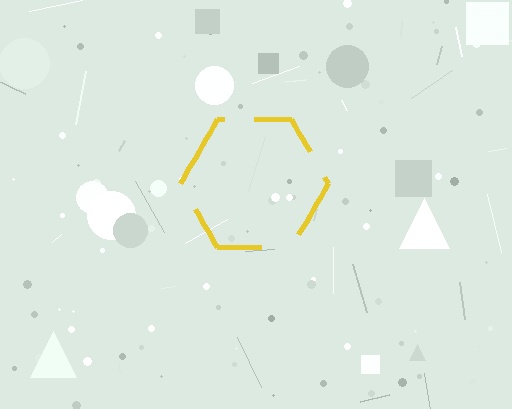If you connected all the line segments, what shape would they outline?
They would outline a hexagon.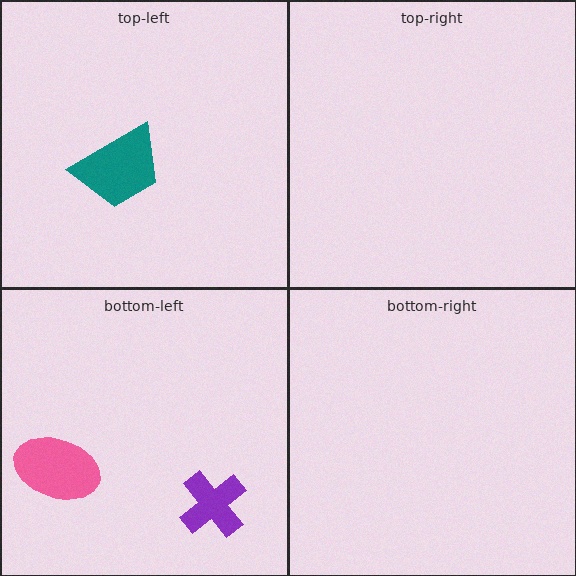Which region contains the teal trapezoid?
The top-left region.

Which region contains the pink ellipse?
The bottom-left region.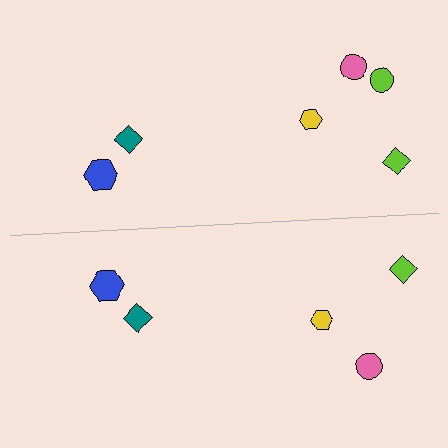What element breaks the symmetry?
A lime circle is missing from the bottom side.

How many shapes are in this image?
There are 11 shapes in this image.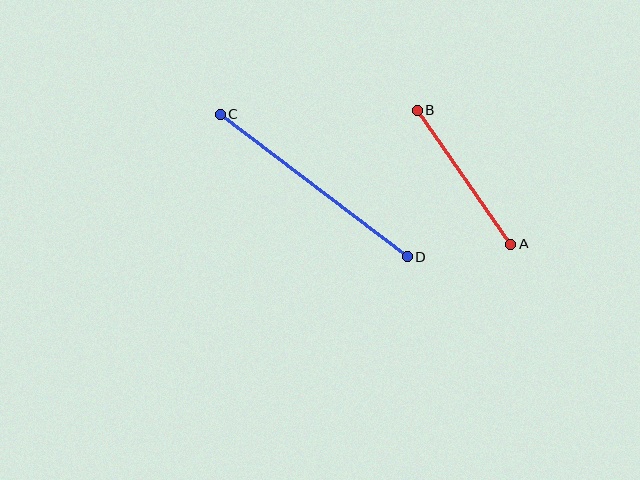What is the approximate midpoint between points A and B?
The midpoint is at approximately (464, 177) pixels.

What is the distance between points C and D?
The distance is approximately 235 pixels.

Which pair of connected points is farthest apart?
Points C and D are farthest apart.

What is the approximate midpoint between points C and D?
The midpoint is at approximately (314, 185) pixels.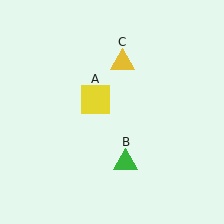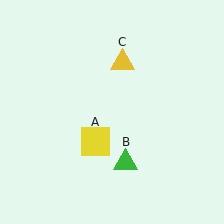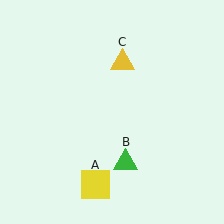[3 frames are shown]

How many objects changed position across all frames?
1 object changed position: yellow square (object A).